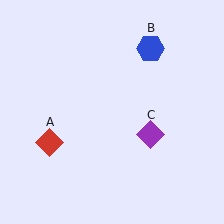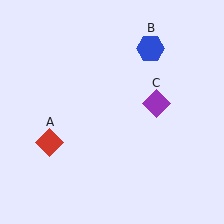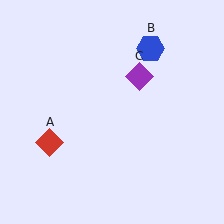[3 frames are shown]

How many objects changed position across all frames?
1 object changed position: purple diamond (object C).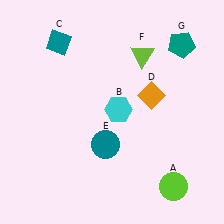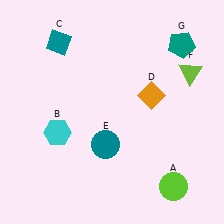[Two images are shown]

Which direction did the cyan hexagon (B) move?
The cyan hexagon (B) moved left.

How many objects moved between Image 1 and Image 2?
2 objects moved between the two images.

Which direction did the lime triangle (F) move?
The lime triangle (F) moved right.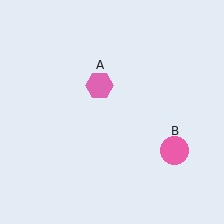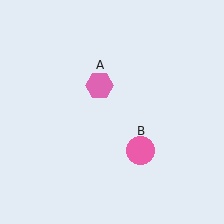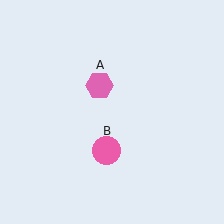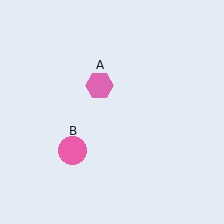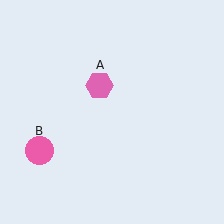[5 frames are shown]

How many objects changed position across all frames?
1 object changed position: pink circle (object B).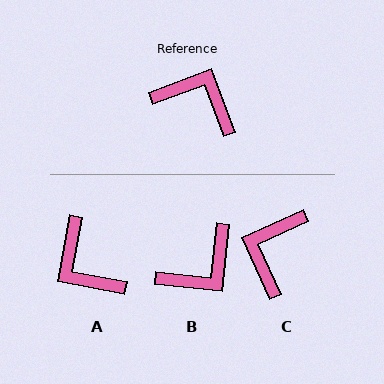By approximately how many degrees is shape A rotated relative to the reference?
Approximately 149 degrees counter-clockwise.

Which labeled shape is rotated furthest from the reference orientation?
A, about 149 degrees away.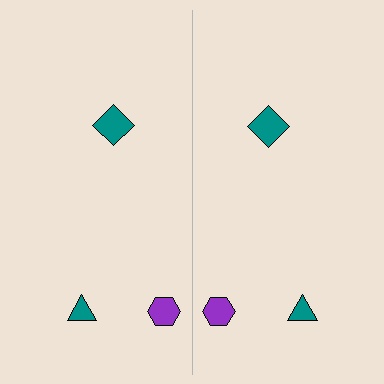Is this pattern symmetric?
Yes, this pattern has bilateral (reflection) symmetry.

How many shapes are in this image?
There are 6 shapes in this image.